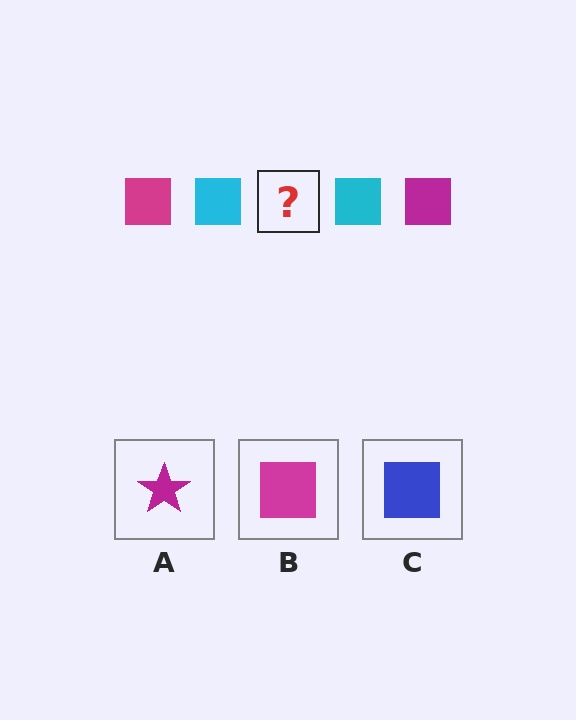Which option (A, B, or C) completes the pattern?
B.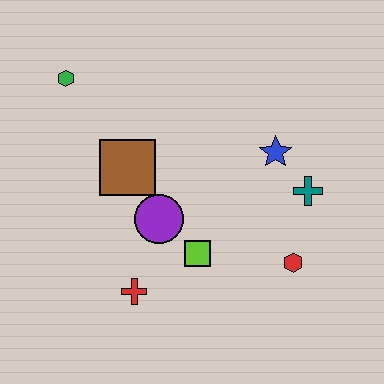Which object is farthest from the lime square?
The green hexagon is farthest from the lime square.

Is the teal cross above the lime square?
Yes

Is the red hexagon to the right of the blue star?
Yes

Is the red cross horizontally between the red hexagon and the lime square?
No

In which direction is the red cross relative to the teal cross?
The red cross is to the left of the teal cross.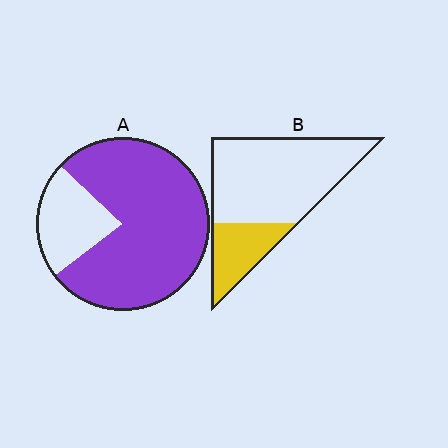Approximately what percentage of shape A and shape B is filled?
A is approximately 80% and B is approximately 25%.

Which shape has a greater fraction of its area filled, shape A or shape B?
Shape A.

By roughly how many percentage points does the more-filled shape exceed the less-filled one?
By roughly 50 percentage points (A over B).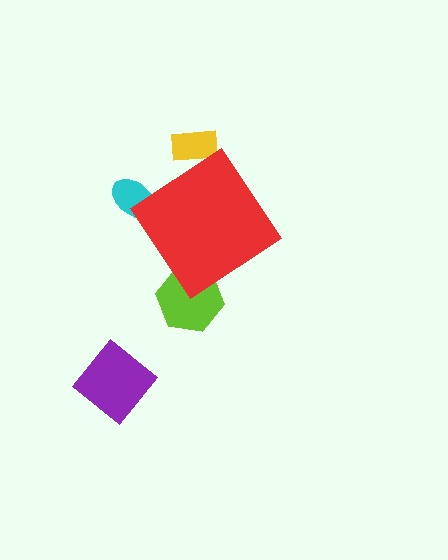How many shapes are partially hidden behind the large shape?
3 shapes are partially hidden.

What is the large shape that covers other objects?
A red diamond.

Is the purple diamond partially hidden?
No, the purple diamond is fully visible.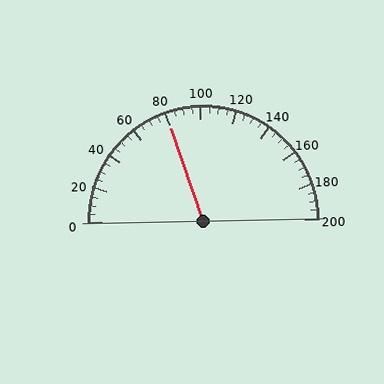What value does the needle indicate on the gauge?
The needle indicates approximately 80.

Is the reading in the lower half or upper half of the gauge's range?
The reading is in the lower half of the range (0 to 200).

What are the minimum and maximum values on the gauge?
The gauge ranges from 0 to 200.